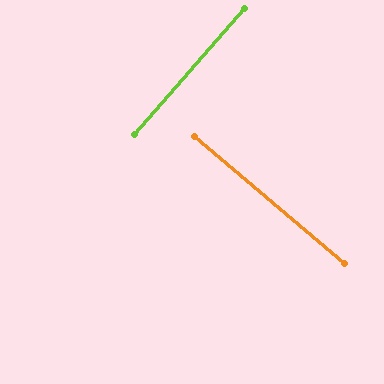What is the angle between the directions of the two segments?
Approximately 89 degrees.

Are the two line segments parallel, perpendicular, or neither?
Perpendicular — they meet at approximately 89°.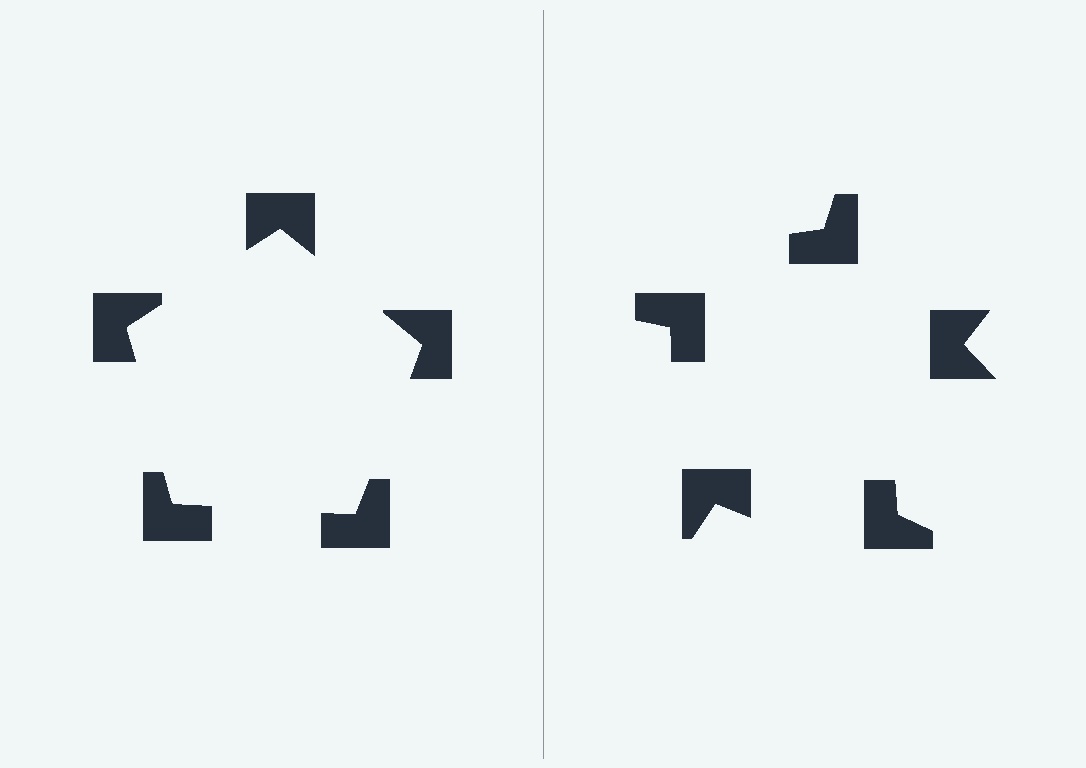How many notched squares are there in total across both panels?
10 — 5 on each side.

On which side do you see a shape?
An illusory pentagon appears on the left side. On the right side the wedge cuts are rotated, so no coherent shape forms.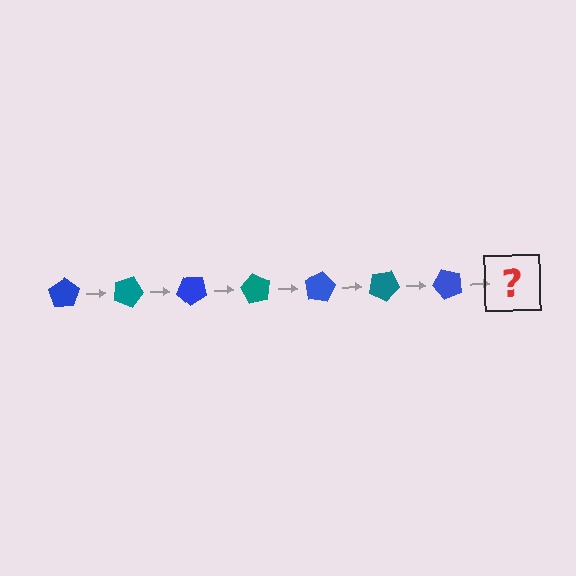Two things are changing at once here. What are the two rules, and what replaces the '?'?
The two rules are that it rotates 20 degrees each step and the color cycles through blue and teal. The '?' should be a teal pentagon, rotated 140 degrees from the start.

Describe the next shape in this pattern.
It should be a teal pentagon, rotated 140 degrees from the start.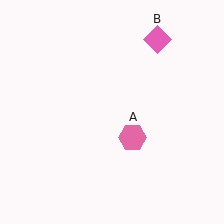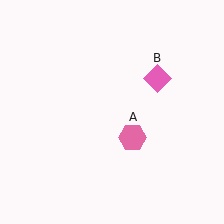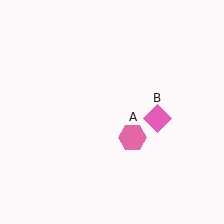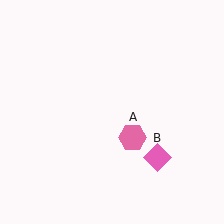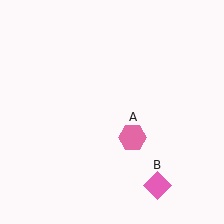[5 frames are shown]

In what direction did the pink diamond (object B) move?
The pink diamond (object B) moved down.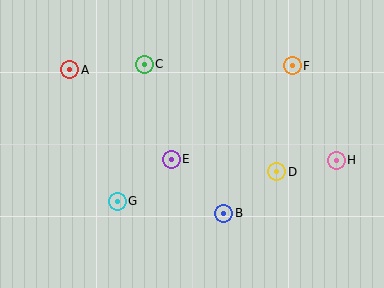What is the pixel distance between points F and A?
The distance between F and A is 223 pixels.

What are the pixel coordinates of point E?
Point E is at (171, 159).